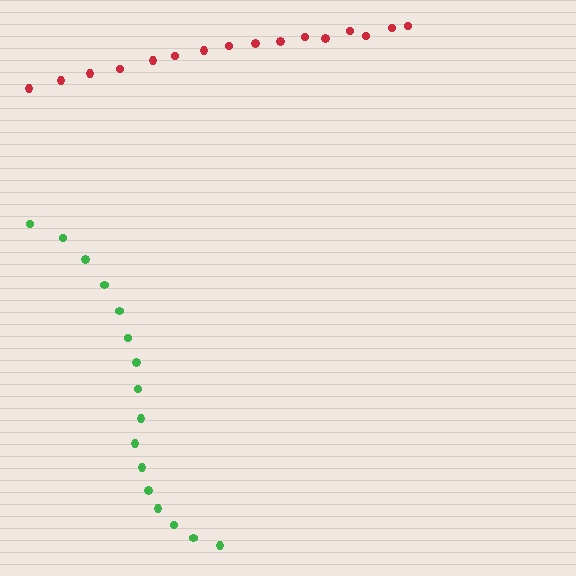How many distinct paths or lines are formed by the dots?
There are 2 distinct paths.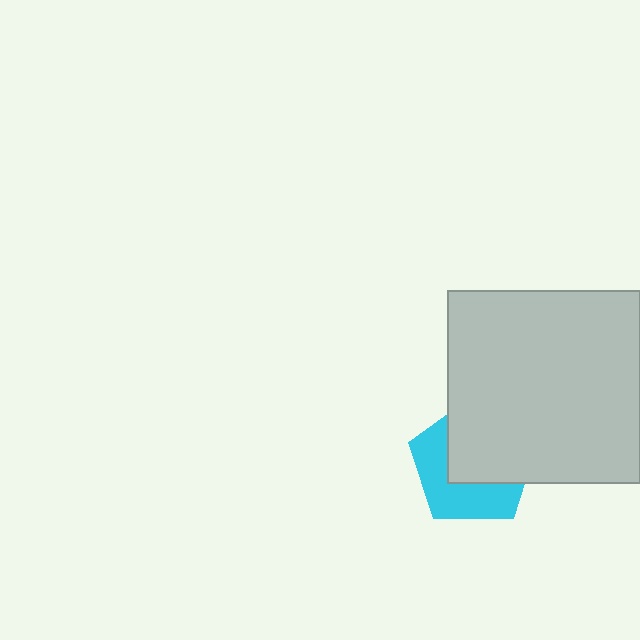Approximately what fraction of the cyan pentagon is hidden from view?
Roughly 53% of the cyan pentagon is hidden behind the light gray square.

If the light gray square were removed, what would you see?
You would see the complete cyan pentagon.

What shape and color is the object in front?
The object in front is a light gray square.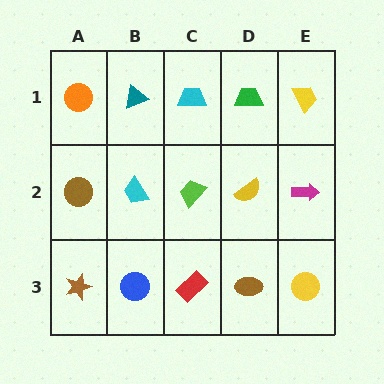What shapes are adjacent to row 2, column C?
A cyan trapezoid (row 1, column C), a red rectangle (row 3, column C), a cyan trapezoid (row 2, column B), a yellow semicircle (row 2, column D).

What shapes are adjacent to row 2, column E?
A yellow trapezoid (row 1, column E), a yellow circle (row 3, column E), a yellow semicircle (row 2, column D).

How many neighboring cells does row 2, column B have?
4.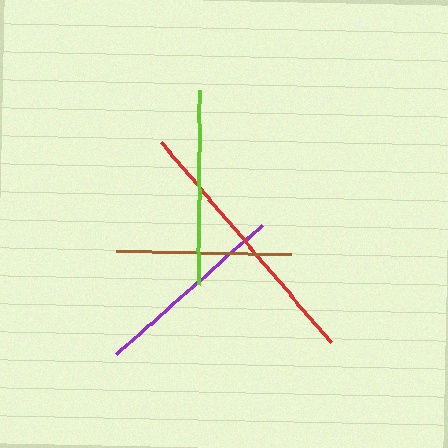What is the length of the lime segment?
The lime segment is approximately 194 pixels long.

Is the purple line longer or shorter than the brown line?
The purple line is longer than the brown line.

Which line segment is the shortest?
The brown line is the shortest at approximately 175 pixels.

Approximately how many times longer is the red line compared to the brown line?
The red line is approximately 1.5 times the length of the brown line.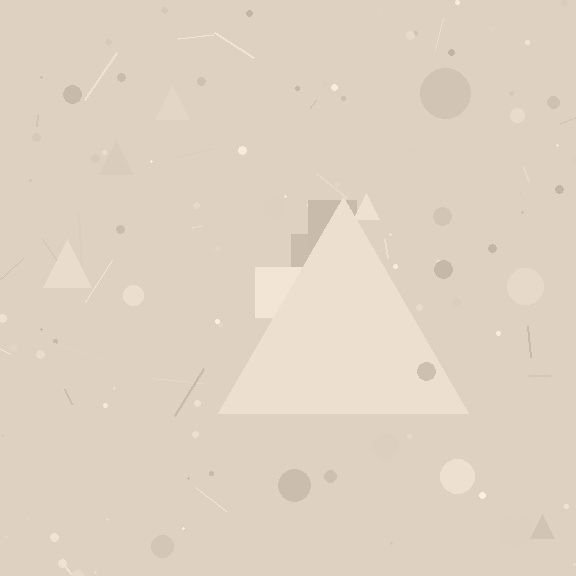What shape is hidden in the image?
A triangle is hidden in the image.